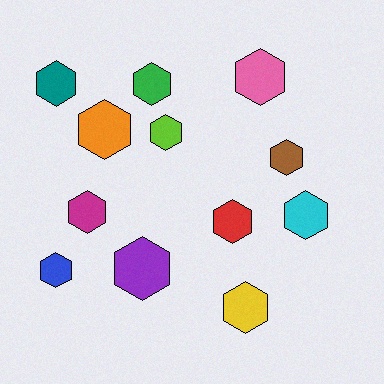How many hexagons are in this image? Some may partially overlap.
There are 12 hexagons.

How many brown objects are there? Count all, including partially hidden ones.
There is 1 brown object.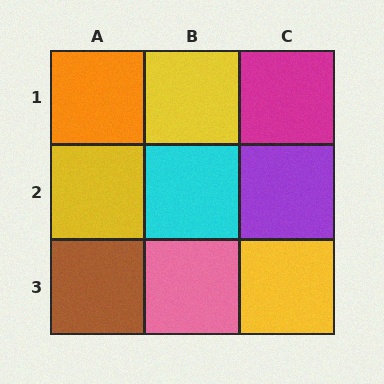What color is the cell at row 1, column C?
Magenta.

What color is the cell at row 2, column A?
Yellow.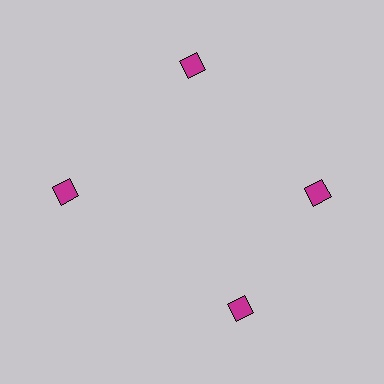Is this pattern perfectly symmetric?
No. The 4 magenta squares are arranged in a ring, but one element near the 6 o'clock position is rotated out of alignment along the ring, breaking the 4-fold rotational symmetry.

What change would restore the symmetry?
The symmetry would be restored by rotating it back into even spacing with its neighbors so that all 4 squares sit at equal angles and equal distance from the center.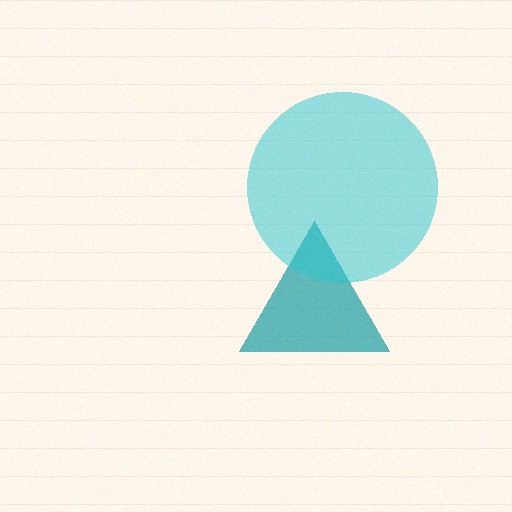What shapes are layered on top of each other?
The layered shapes are: a teal triangle, a cyan circle.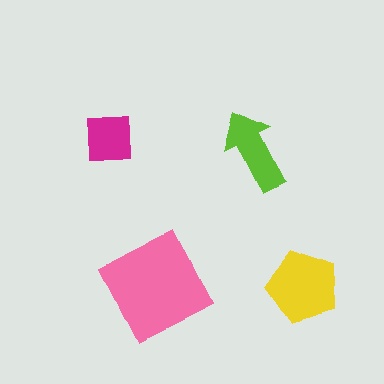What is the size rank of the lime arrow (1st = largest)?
3rd.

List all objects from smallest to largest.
The magenta square, the lime arrow, the yellow pentagon, the pink diamond.